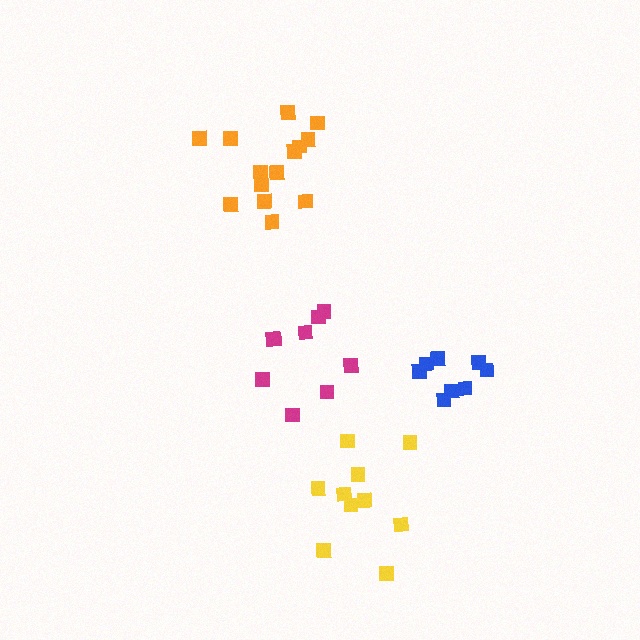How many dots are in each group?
Group 1: 8 dots, Group 2: 10 dots, Group 3: 14 dots, Group 4: 9 dots (41 total).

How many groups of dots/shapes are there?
There are 4 groups.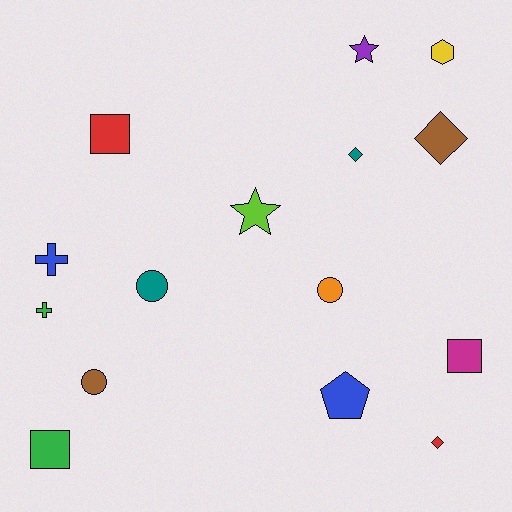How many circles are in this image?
There are 3 circles.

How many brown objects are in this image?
There are 2 brown objects.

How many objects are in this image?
There are 15 objects.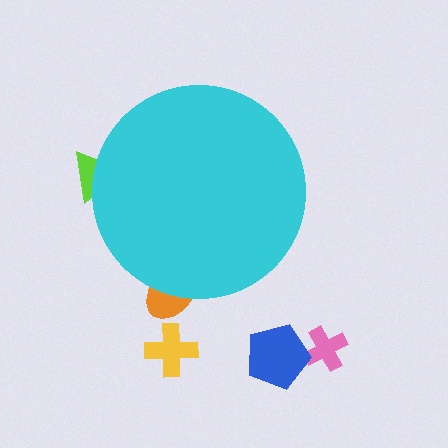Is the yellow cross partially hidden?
No, the yellow cross is fully visible.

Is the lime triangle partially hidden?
Yes, the lime triangle is partially hidden behind the cyan circle.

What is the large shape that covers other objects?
A cyan circle.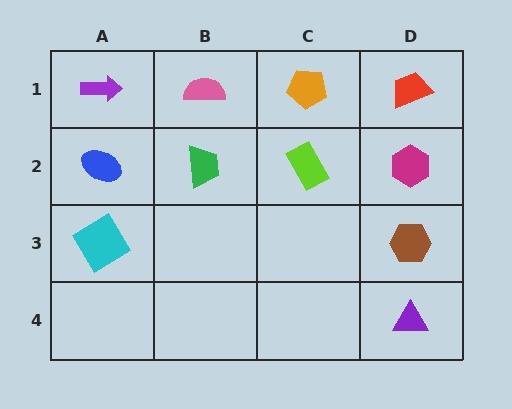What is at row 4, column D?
A purple triangle.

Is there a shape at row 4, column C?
No, that cell is empty.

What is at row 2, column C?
A lime rectangle.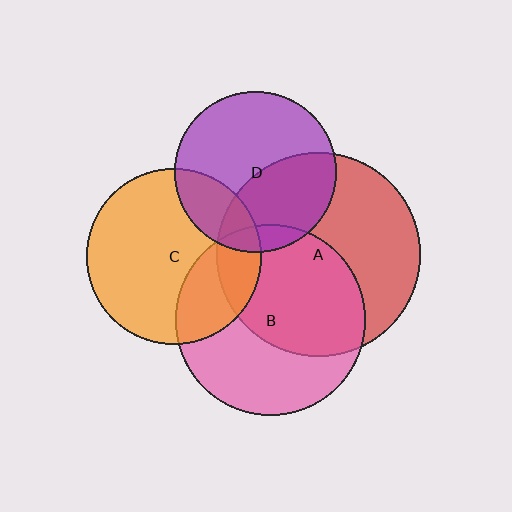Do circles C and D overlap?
Yes.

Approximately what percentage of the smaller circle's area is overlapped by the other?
Approximately 20%.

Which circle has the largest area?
Circle A (red).